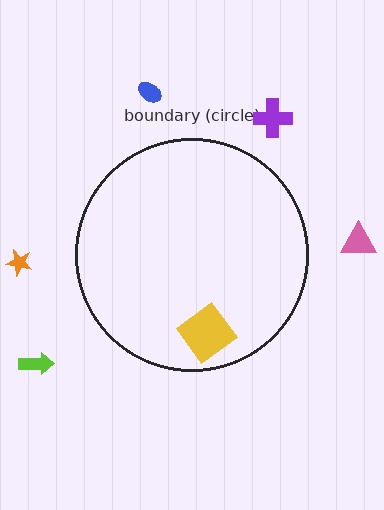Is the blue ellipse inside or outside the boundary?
Outside.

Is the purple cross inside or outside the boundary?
Outside.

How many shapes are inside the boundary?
1 inside, 5 outside.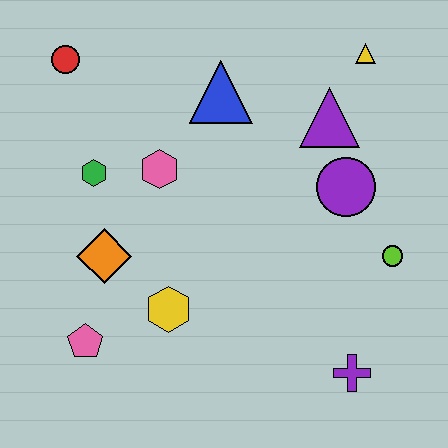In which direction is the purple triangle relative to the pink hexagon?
The purple triangle is to the right of the pink hexagon.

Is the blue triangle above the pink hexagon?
Yes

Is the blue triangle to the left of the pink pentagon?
No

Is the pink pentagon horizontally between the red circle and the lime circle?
Yes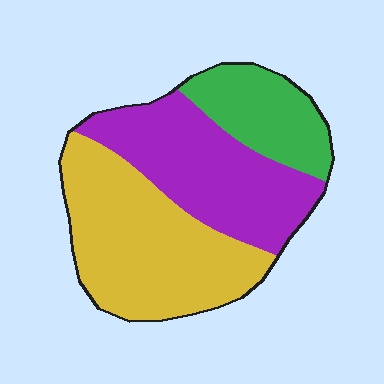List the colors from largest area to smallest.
From largest to smallest: yellow, purple, green.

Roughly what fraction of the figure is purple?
Purple covers 36% of the figure.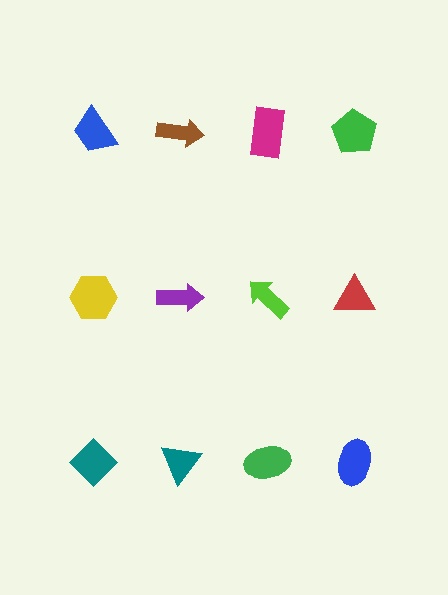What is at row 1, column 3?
A magenta rectangle.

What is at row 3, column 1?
A teal diamond.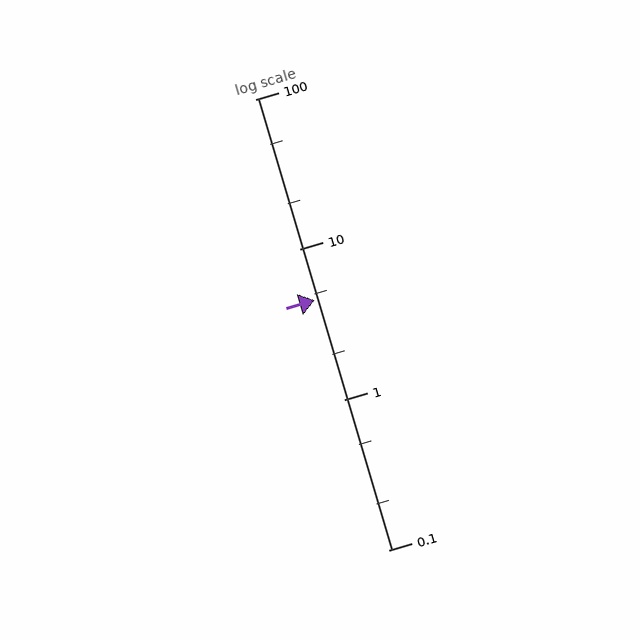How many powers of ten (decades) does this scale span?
The scale spans 3 decades, from 0.1 to 100.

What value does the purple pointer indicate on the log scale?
The pointer indicates approximately 4.6.